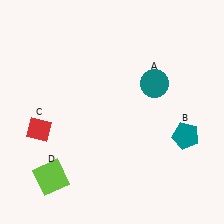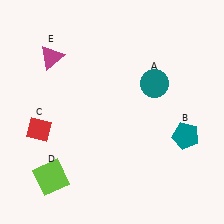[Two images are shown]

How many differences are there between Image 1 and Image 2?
There is 1 difference between the two images.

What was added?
A magenta triangle (E) was added in Image 2.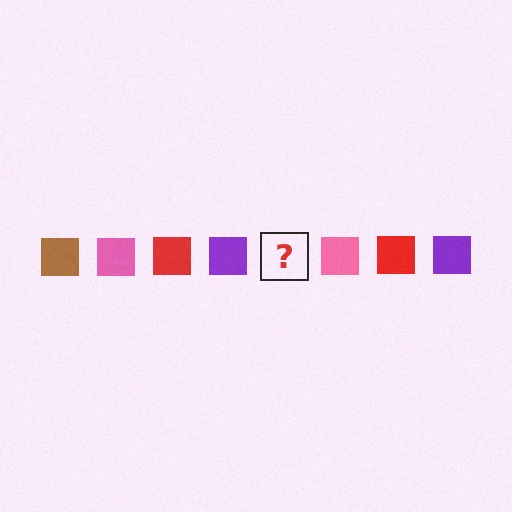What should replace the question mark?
The question mark should be replaced with a brown square.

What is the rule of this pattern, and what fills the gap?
The rule is that the pattern cycles through brown, pink, red, purple squares. The gap should be filled with a brown square.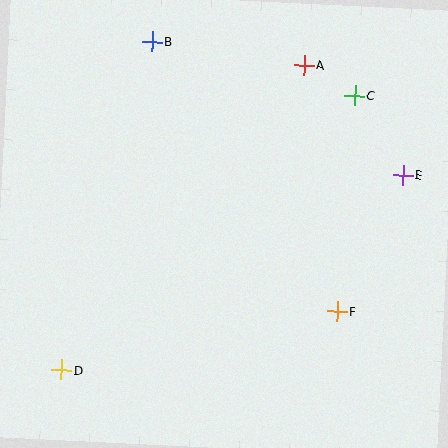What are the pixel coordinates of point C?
Point C is at (355, 96).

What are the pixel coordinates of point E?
Point E is at (403, 175).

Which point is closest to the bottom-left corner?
Point D is closest to the bottom-left corner.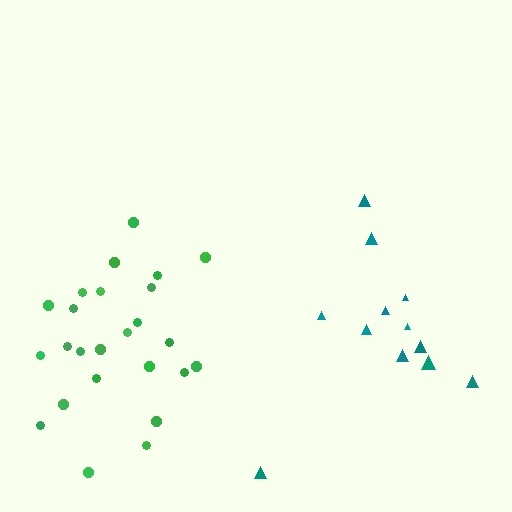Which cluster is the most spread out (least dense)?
Teal.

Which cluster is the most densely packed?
Green.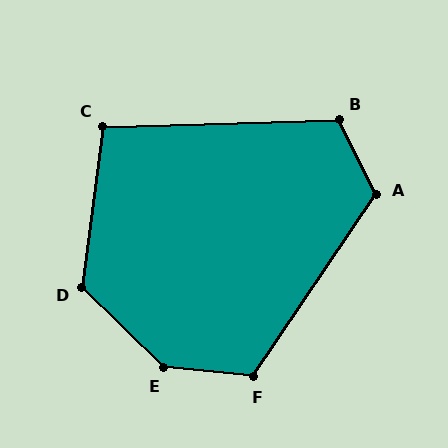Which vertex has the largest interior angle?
E, at approximately 142 degrees.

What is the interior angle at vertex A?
Approximately 119 degrees (obtuse).